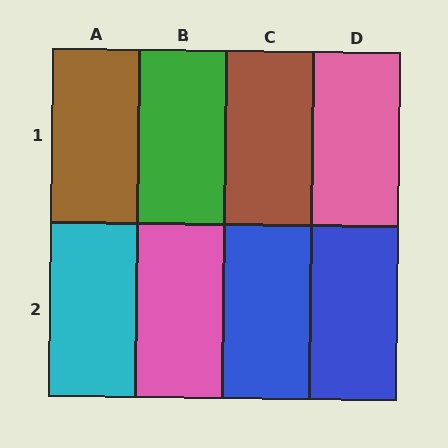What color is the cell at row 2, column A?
Cyan.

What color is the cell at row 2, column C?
Blue.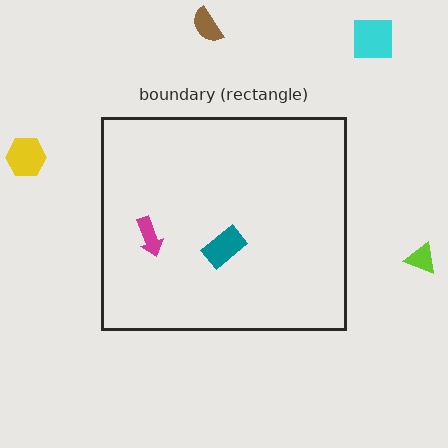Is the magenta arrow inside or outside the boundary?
Inside.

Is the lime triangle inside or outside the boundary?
Outside.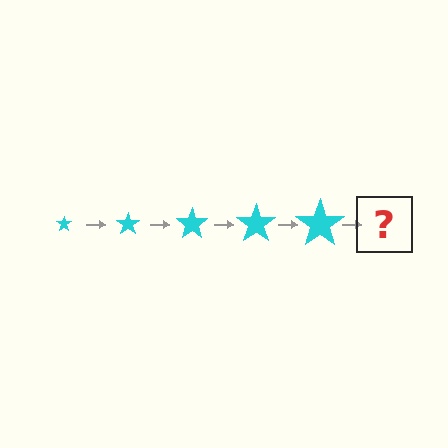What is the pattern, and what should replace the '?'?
The pattern is that the star gets progressively larger each step. The '?' should be a cyan star, larger than the previous one.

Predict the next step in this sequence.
The next step is a cyan star, larger than the previous one.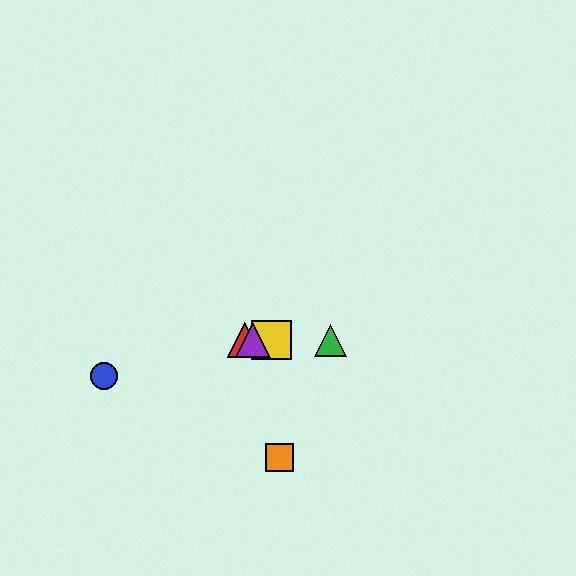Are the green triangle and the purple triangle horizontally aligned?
Yes, both are at y≈340.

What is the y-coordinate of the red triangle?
The red triangle is at y≈340.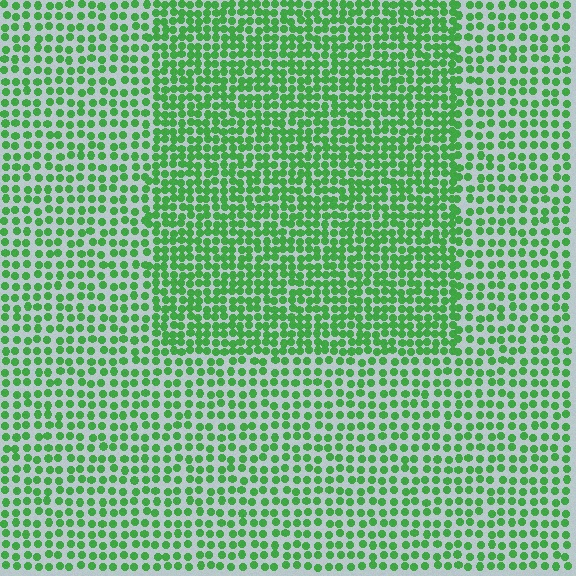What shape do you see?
I see a rectangle.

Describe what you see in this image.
The image contains small green elements arranged at two different densities. A rectangle-shaped region is visible where the elements are more densely packed than the surrounding area.